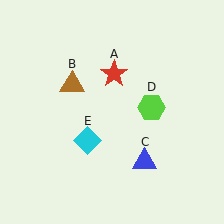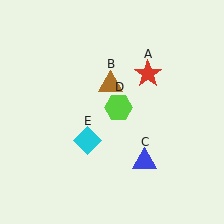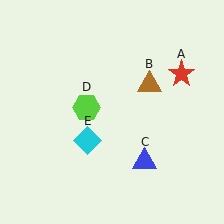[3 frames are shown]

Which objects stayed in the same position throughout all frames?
Blue triangle (object C) and cyan diamond (object E) remained stationary.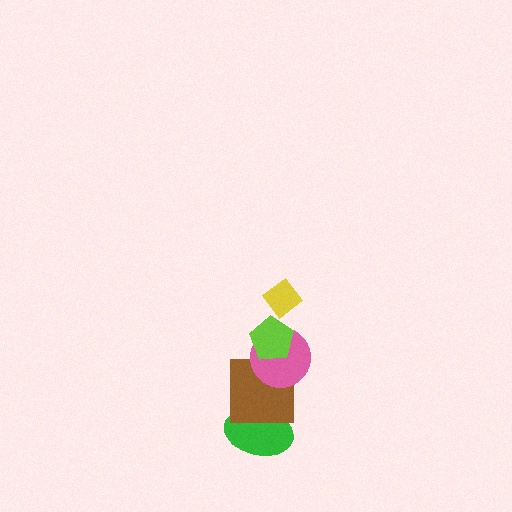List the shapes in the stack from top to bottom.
From top to bottom: the yellow diamond, the lime pentagon, the pink circle, the brown square, the green ellipse.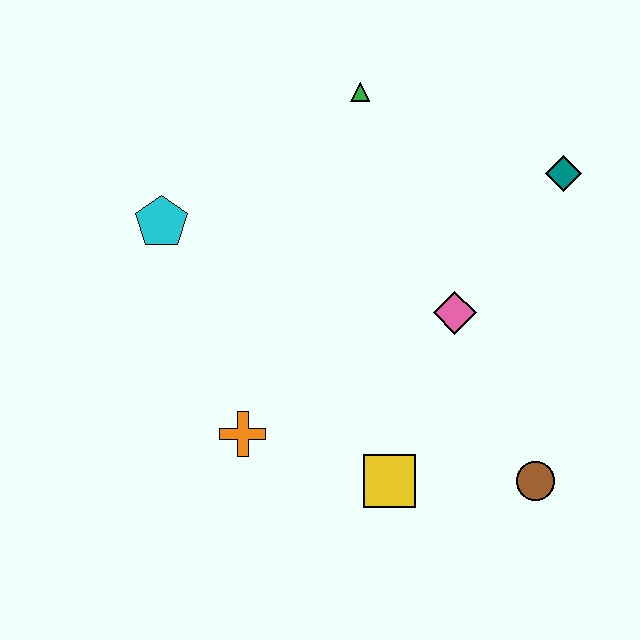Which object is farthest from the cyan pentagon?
The brown circle is farthest from the cyan pentagon.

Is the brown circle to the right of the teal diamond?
No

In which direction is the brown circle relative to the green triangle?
The brown circle is below the green triangle.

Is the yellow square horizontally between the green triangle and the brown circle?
Yes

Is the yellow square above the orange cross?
No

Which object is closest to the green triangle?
The teal diamond is closest to the green triangle.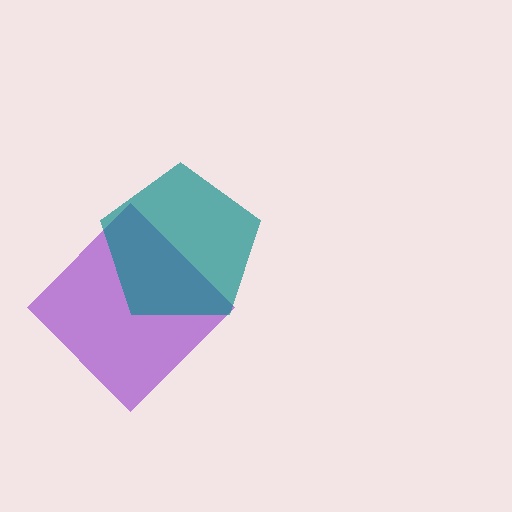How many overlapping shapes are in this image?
There are 2 overlapping shapes in the image.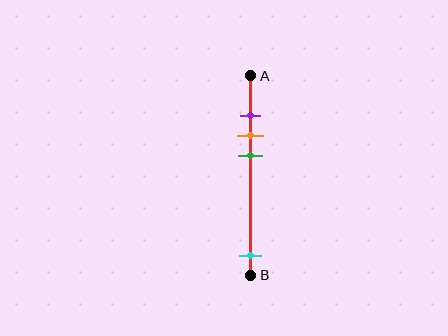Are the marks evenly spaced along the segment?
No, the marks are not evenly spaced.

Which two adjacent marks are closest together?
The purple and orange marks are the closest adjacent pair.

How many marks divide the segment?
There are 4 marks dividing the segment.